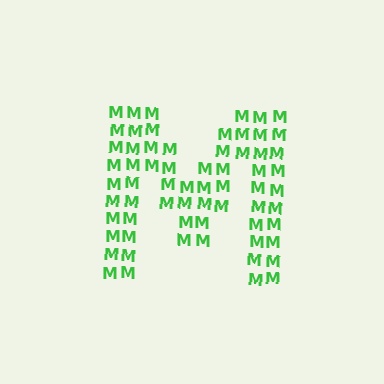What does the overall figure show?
The overall figure shows the letter M.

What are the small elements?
The small elements are letter M's.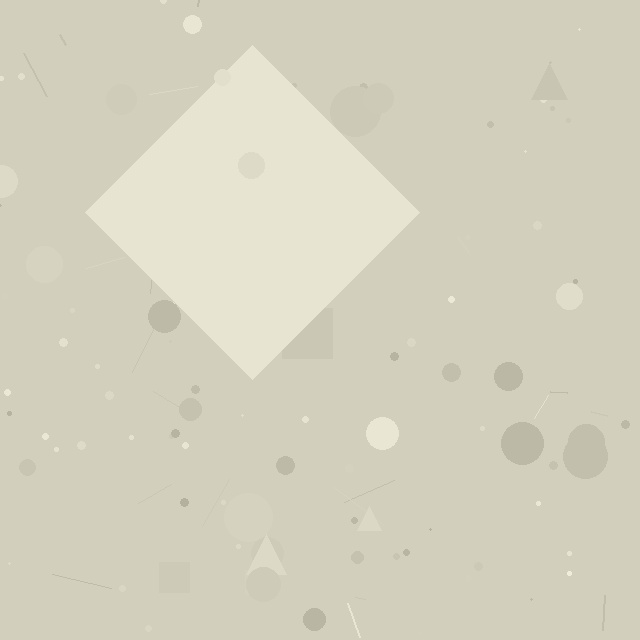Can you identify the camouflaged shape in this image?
The camouflaged shape is a diamond.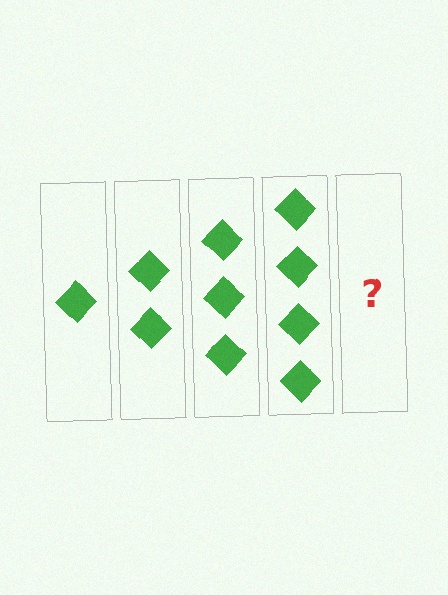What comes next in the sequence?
The next element should be 5 diamonds.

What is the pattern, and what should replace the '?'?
The pattern is that each step adds one more diamond. The '?' should be 5 diamonds.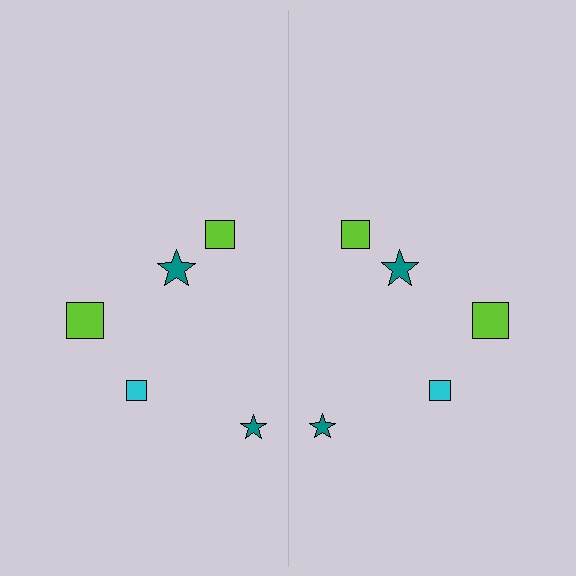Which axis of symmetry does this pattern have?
The pattern has a vertical axis of symmetry running through the center of the image.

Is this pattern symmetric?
Yes, this pattern has bilateral (reflection) symmetry.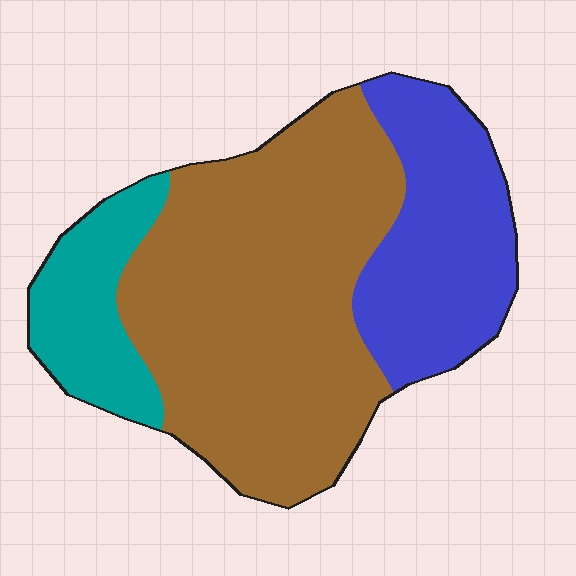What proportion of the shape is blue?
Blue covers about 25% of the shape.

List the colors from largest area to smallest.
From largest to smallest: brown, blue, teal.